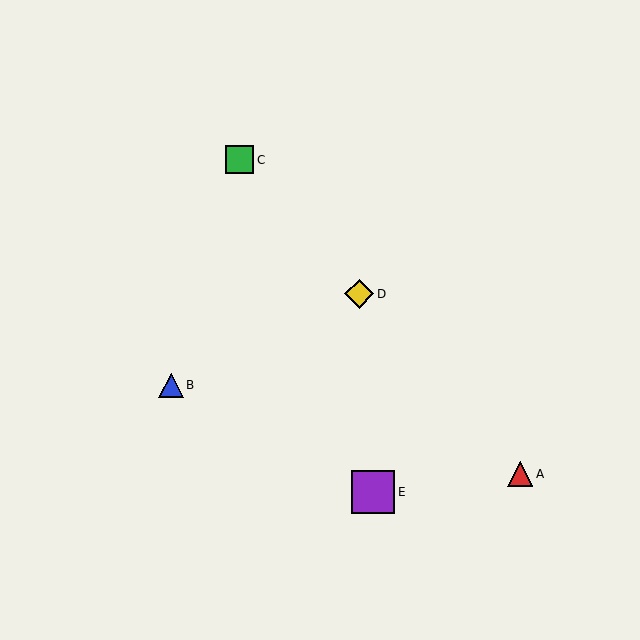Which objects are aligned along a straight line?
Objects A, C, D are aligned along a straight line.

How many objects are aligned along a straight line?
3 objects (A, C, D) are aligned along a straight line.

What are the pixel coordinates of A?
Object A is at (520, 474).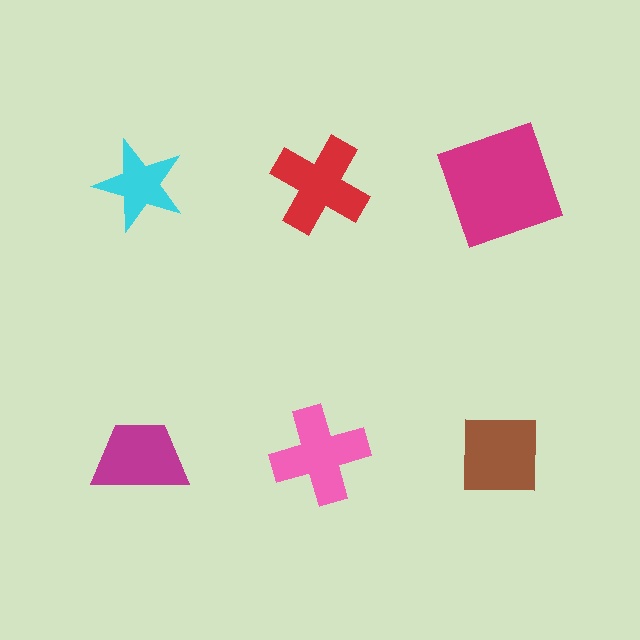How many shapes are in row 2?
3 shapes.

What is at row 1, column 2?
A red cross.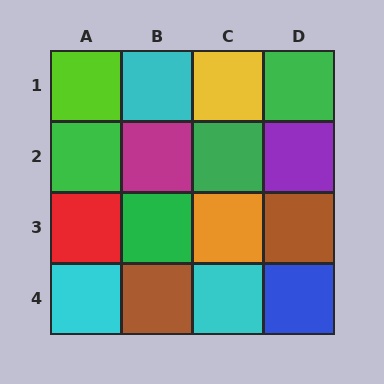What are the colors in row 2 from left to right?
Green, magenta, green, purple.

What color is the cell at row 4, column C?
Cyan.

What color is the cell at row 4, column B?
Brown.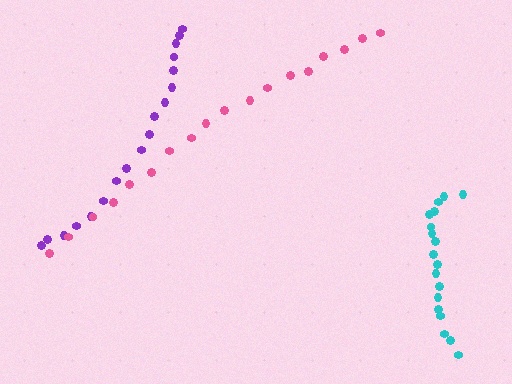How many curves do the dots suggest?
There are 3 distinct paths.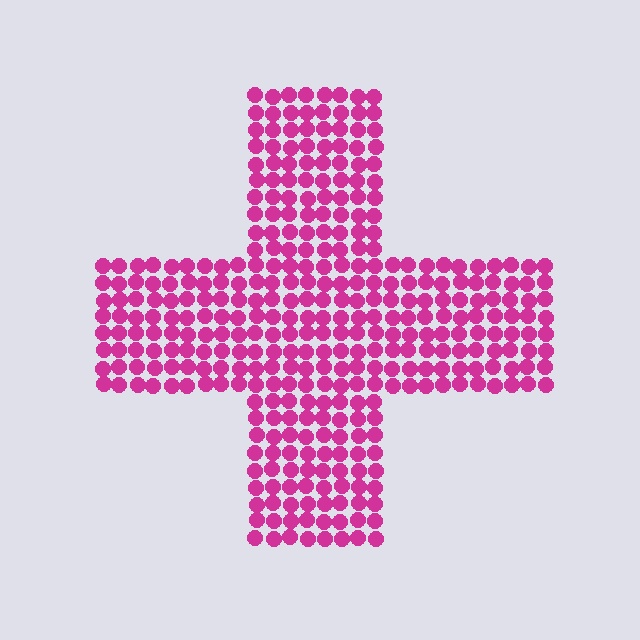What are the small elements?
The small elements are circles.